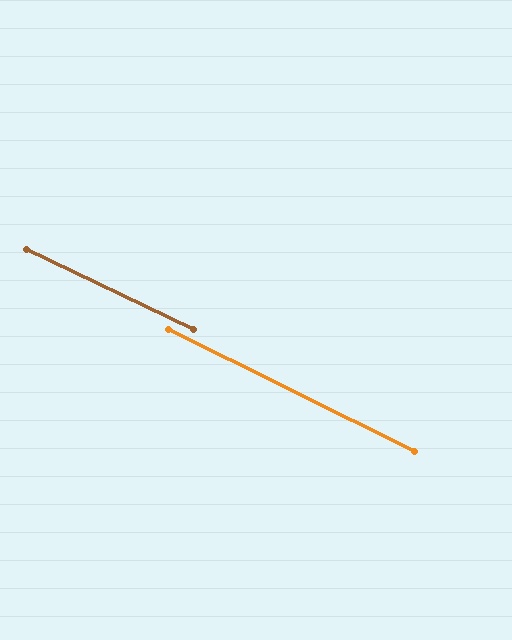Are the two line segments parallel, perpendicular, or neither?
Parallel — their directions differ by only 0.9°.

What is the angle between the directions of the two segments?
Approximately 1 degree.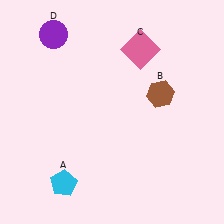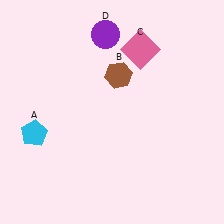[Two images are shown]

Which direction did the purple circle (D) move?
The purple circle (D) moved right.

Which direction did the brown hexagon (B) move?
The brown hexagon (B) moved left.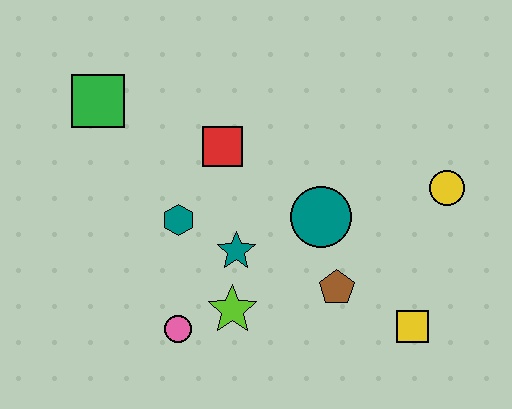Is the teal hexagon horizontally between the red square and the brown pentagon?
No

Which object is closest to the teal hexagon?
The teal star is closest to the teal hexagon.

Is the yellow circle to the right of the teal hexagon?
Yes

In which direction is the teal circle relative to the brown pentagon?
The teal circle is above the brown pentagon.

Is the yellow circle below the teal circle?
No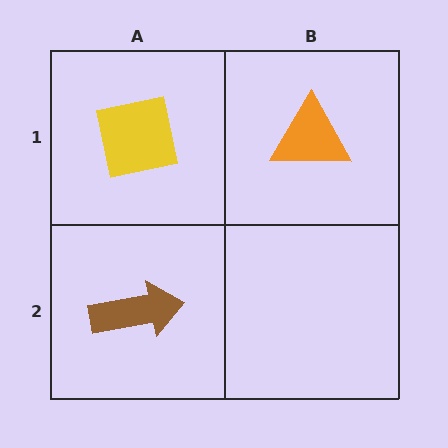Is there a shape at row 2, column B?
No, that cell is empty.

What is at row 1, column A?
A yellow square.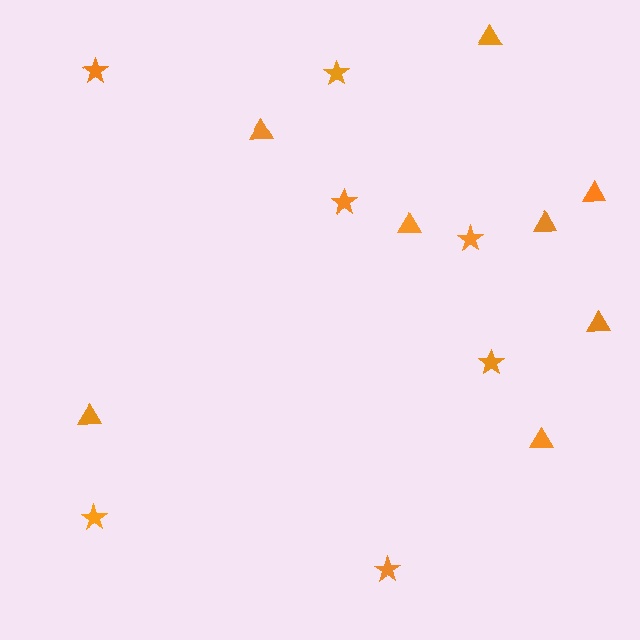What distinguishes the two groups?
There are 2 groups: one group of stars (7) and one group of triangles (8).